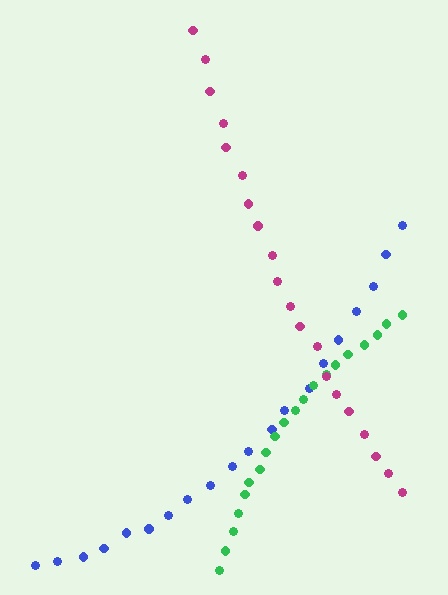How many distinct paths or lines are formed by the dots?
There are 3 distinct paths.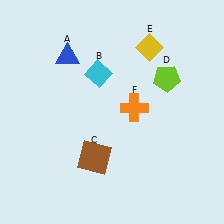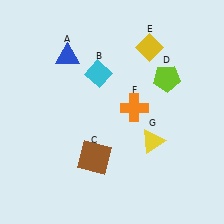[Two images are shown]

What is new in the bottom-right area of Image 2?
A yellow triangle (G) was added in the bottom-right area of Image 2.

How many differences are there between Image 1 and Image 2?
There is 1 difference between the two images.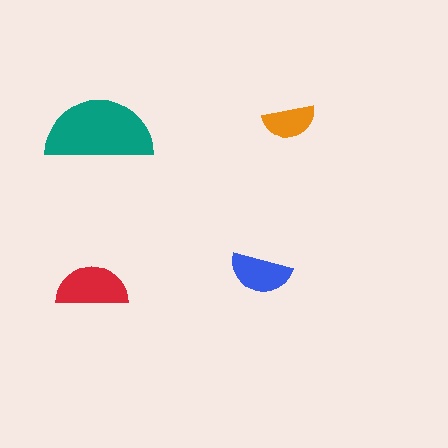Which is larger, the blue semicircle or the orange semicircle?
The blue one.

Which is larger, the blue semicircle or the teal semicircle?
The teal one.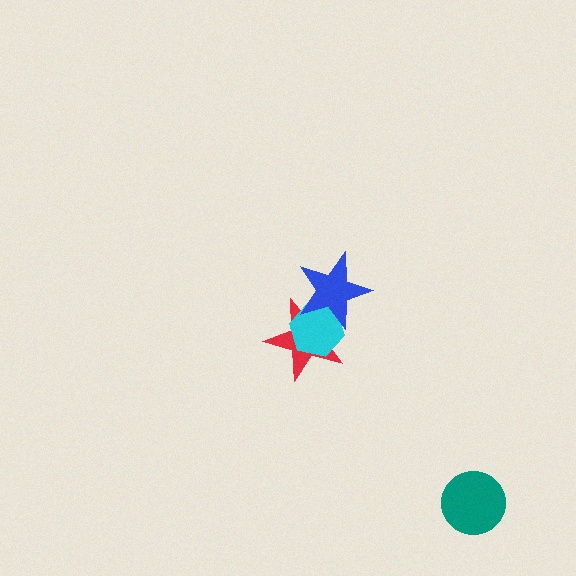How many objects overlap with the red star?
2 objects overlap with the red star.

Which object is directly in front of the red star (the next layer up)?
The cyan hexagon is directly in front of the red star.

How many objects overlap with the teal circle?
0 objects overlap with the teal circle.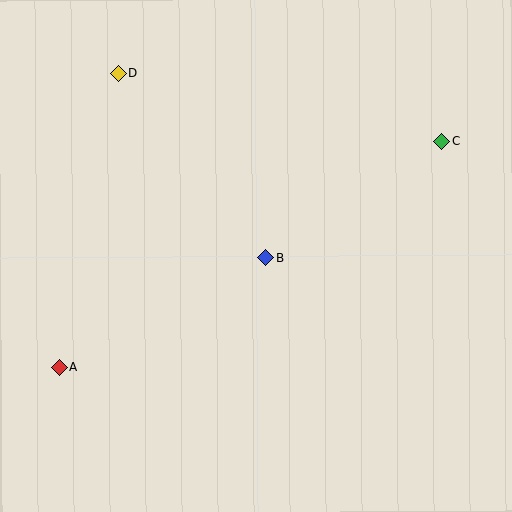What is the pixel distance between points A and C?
The distance between A and C is 445 pixels.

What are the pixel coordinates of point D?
Point D is at (118, 73).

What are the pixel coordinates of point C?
Point C is at (442, 141).